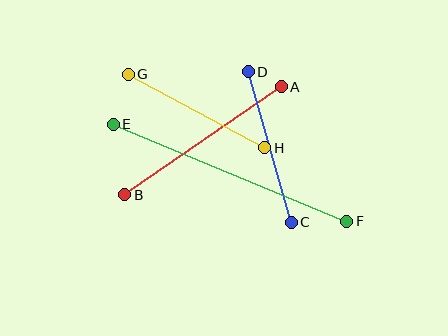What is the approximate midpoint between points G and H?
The midpoint is at approximately (197, 111) pixels.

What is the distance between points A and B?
The distance is approximately 190 pixels.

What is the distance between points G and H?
The distance is approximately 155 pixels.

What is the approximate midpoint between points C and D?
The midpoint is at approximately (270, 147) pixels.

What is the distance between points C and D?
The distance is approximately 156 pixels.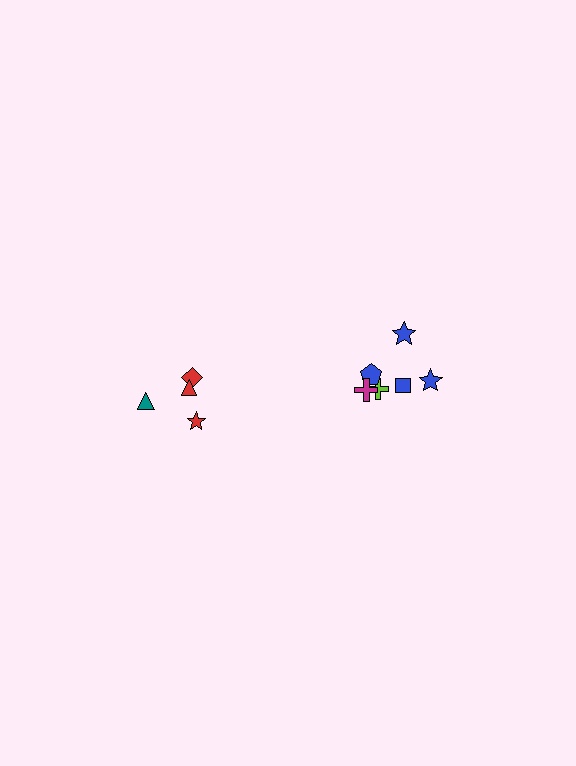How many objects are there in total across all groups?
There are 10 objects.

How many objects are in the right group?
There are 6 objects.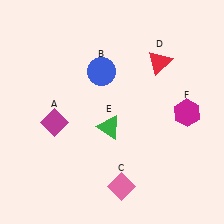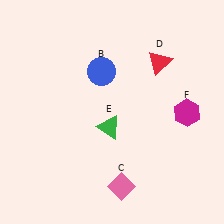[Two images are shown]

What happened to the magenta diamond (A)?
The magenta diamond (A) was removed in Image 2. It was in the bottom-left area of Image 1.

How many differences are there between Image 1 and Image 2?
There is 1 difference between the two images.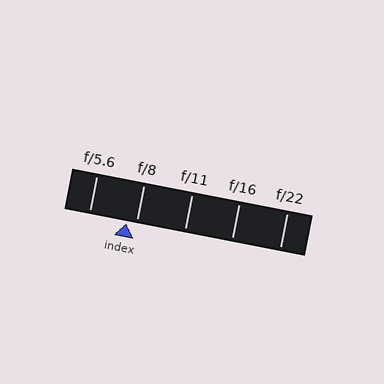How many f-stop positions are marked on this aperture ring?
There are 5 f-stop positions marked.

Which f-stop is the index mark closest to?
The index mark is closest to f/8.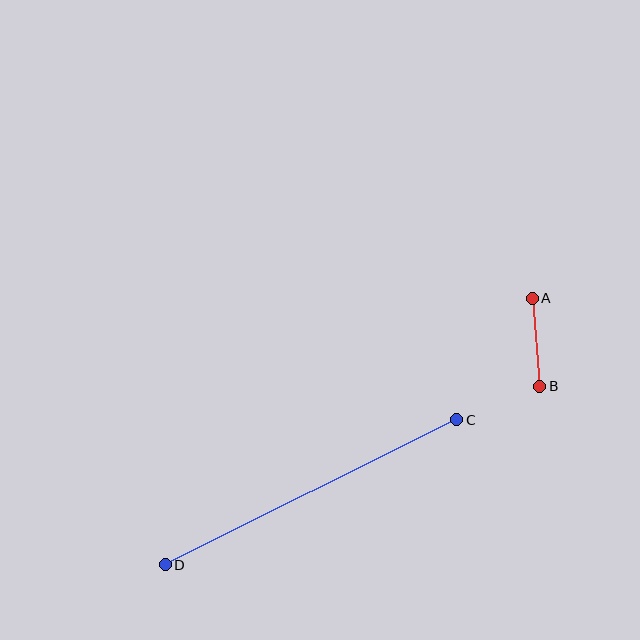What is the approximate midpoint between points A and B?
The midpoint is at approximately (536, 342) pixels.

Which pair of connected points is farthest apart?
Points C and D are farthest apart.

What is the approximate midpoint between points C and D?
The midpoint is at approximately (311, 492) pixels.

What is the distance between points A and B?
The distance is approximately 88 pixels.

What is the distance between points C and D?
The distance is approximately 325 pixels.